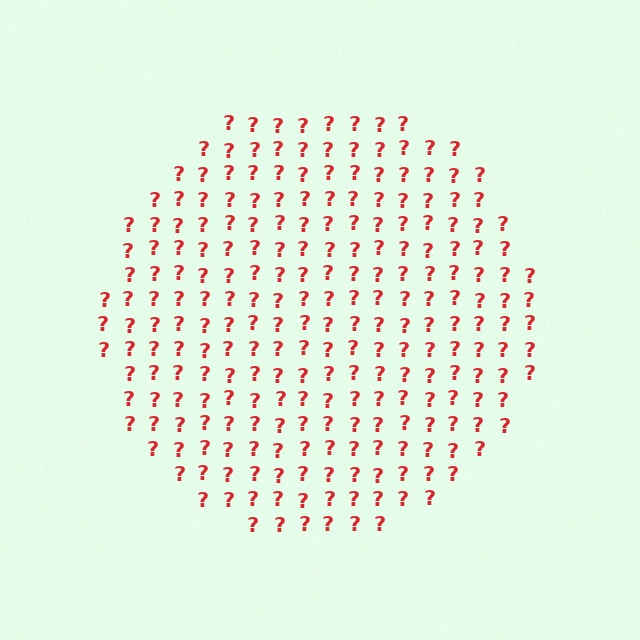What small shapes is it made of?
It is made of small question marks.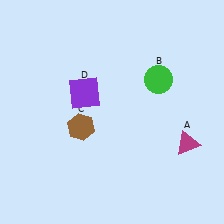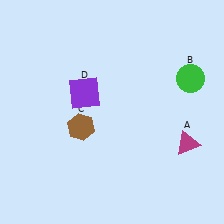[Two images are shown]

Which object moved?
The green circle (B) moved right.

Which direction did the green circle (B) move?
The green circle (B) moved right.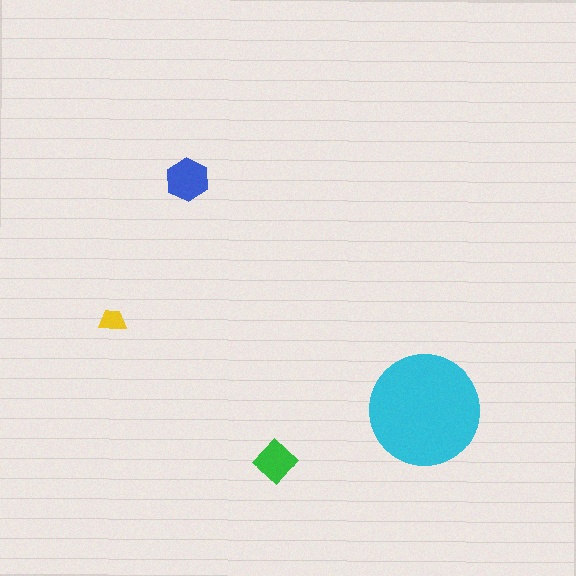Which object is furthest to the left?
The yellow trapezoid is leftmost.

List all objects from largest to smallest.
The cyan circle, the blue hexagon, the green diamond, the yellow trapezoid.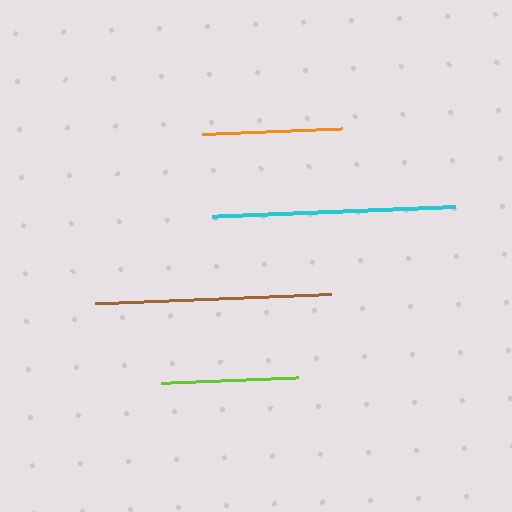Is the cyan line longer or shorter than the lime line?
The cyan line is longer than the lime line.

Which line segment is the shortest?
The lime line is the shortest at approximately 137 pixels.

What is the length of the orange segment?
The orange segment is approximately 140 pixels long.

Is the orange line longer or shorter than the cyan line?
The cyan line is longer than the orange line.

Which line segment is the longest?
The cyan line is the longest at approximately 243 pixels.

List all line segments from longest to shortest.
From longest to shortest: cyan, brown, orange, lime.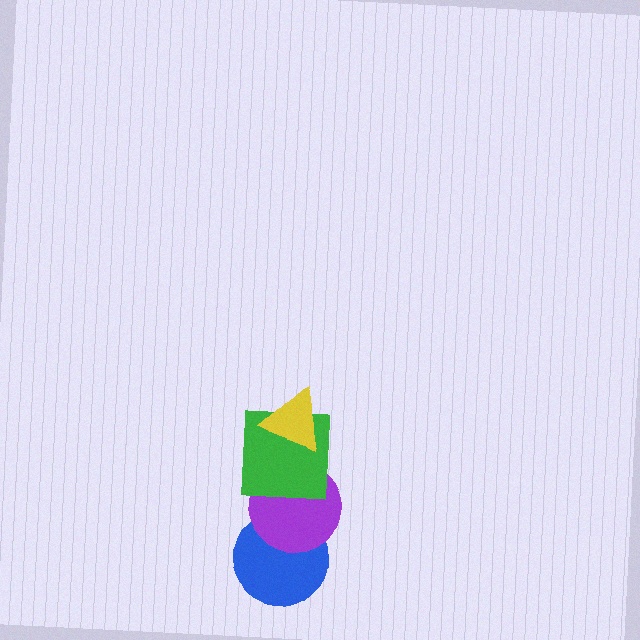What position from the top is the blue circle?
The blue circle is 4th from the top.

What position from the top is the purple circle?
The purple circle is 3rd from the top.